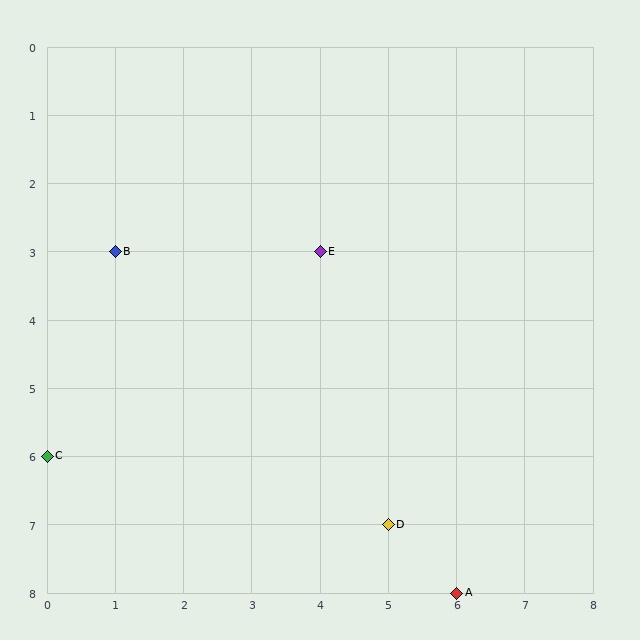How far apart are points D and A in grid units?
Points D and A are 1 column and 1 row apart (about 1.4 grid units diagonally).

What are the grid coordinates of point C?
Point C is at grid coordinates (0, 6).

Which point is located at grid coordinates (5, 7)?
Point D is at (5, 7).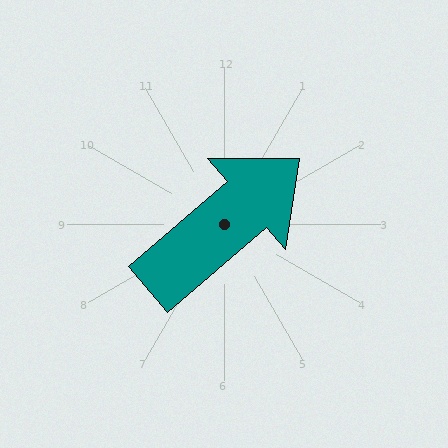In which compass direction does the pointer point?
Northeast.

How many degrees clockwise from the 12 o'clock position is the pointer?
Approximately 49 degrees.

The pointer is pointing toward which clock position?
Roughly 2 o'clock.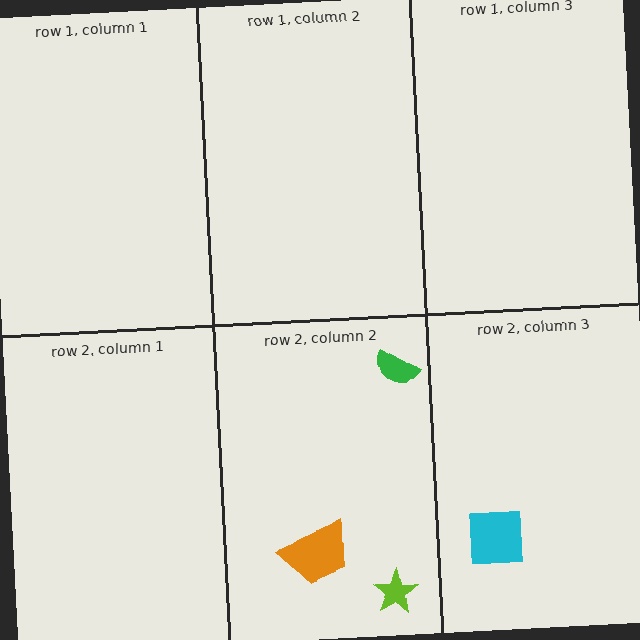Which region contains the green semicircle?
The row 2, column 2 region.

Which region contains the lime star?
The row 2, column 2 region.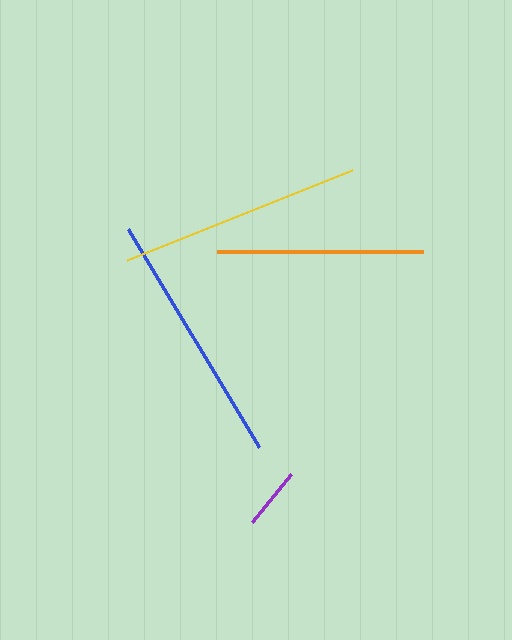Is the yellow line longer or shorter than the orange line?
The yellow line is longer than the orange line.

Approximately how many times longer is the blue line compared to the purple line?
The blue line is approximately 4.1 times the length of the purple line.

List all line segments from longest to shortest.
From longest to shortest: blue, yellow, orange, purple.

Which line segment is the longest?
The blue line is the longest at approximately 254 pixels.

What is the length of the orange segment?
The orange segment is approximately 206 pixels long.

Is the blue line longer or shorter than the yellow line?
The blue line is longer than the yellow line.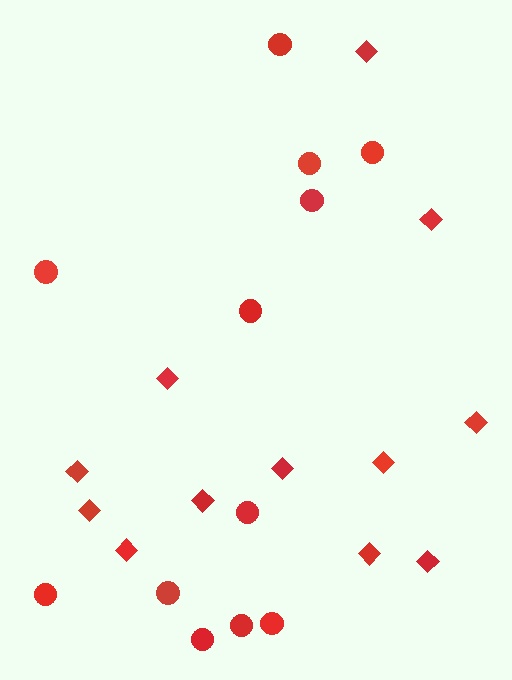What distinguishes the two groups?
There are 2 groups: one group of diamonds (12) and one group of circles (12).